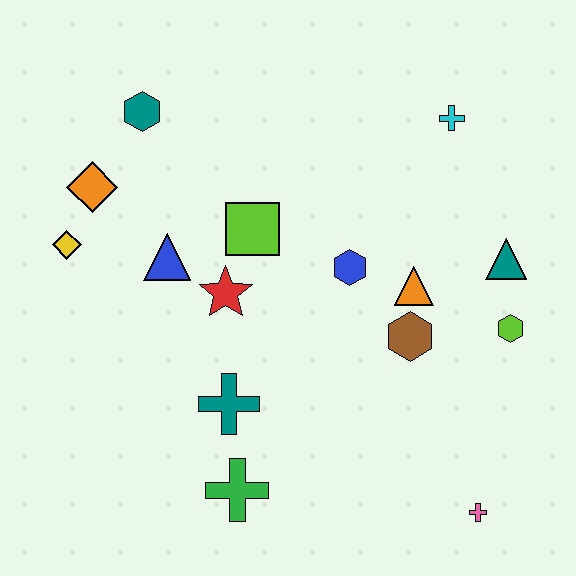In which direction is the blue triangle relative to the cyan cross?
The blue triangle is to the left of the cyan cross.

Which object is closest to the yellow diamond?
The orange diamond is closest to the yellow diamond.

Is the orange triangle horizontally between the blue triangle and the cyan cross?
Yes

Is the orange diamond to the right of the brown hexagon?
No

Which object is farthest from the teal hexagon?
The pink cross is farthest from the teal hexagon.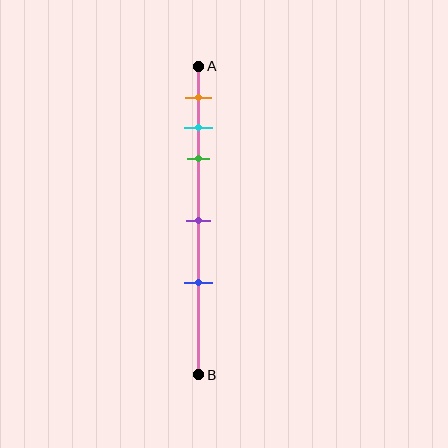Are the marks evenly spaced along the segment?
No, the marks are not evenly spaced.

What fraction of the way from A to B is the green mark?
The green mark is approximately 30% (0.3) of the way from A to B.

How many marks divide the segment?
There are 5 marks dividing the segment.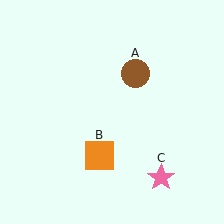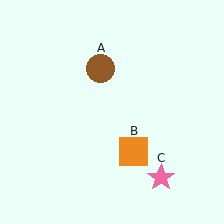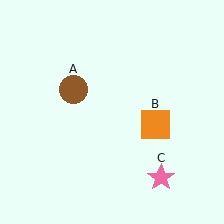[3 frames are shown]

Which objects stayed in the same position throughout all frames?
Pink star (object C) remained stationary.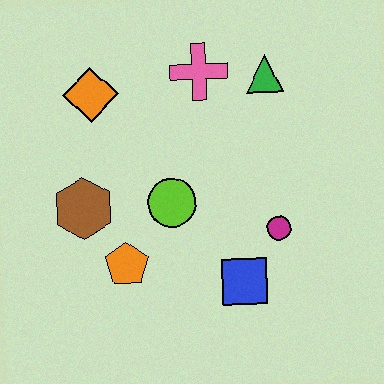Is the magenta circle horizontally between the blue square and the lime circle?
No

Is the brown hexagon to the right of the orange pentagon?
No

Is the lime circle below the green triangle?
Yes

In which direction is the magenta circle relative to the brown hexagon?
The magenta circle is to the right of the brown hexagon.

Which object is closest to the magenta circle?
The blue square is closest to the magenta circle.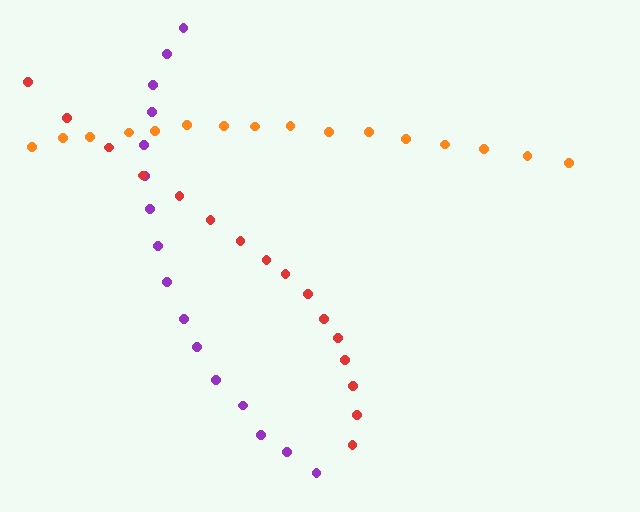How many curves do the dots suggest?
There are 3 distinct paths.